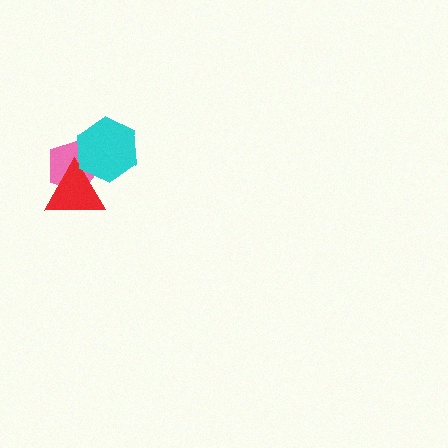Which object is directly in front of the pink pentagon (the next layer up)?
The red triangle is directly in front of the pink pentagon.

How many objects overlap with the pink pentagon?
2 objects overlap with the pink pentagon.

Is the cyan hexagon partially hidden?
No, no other shape covers it.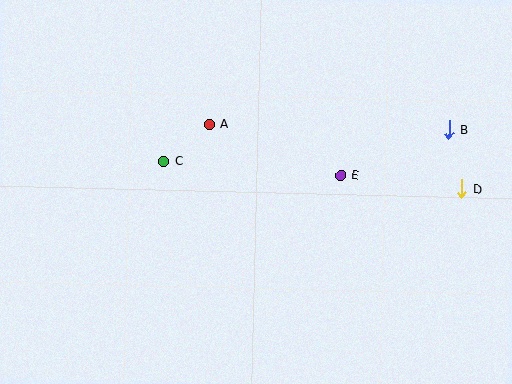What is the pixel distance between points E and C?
The distance between E and C is 178 pixels.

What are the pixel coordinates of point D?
Point D is at (462, 189).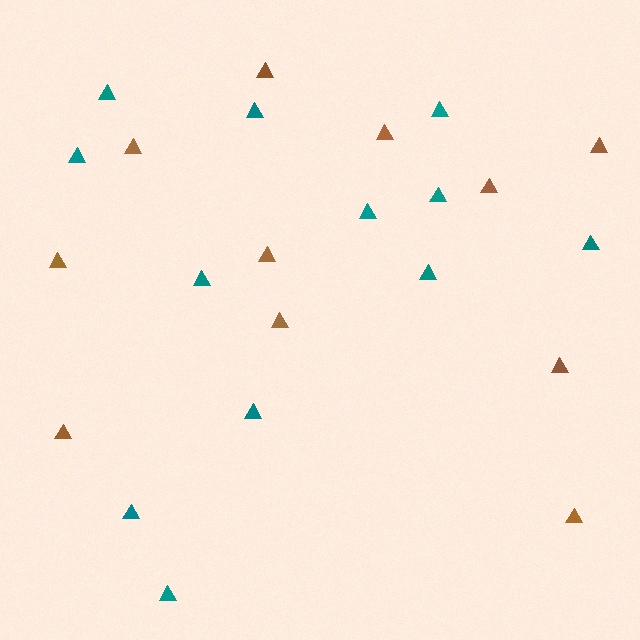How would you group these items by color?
There are 2 groups: one group of teal triangles (12) and one group of brown triangles (11).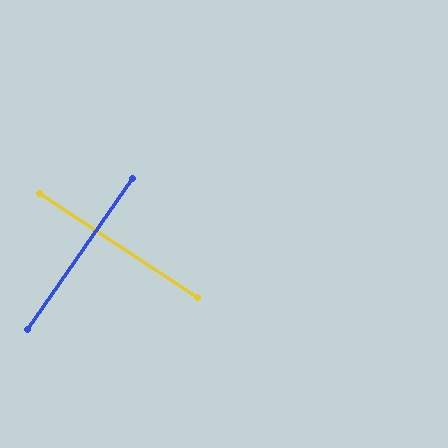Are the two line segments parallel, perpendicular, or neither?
Perpendicular — they meet at approximately 89°.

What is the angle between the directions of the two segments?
Approximately 89 degrees.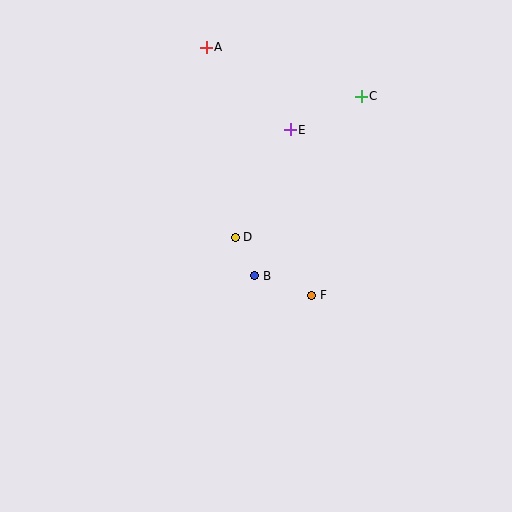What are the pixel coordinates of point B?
Point B is at (255, 276).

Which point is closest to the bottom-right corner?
Point F is closest to the bottom-right corner.